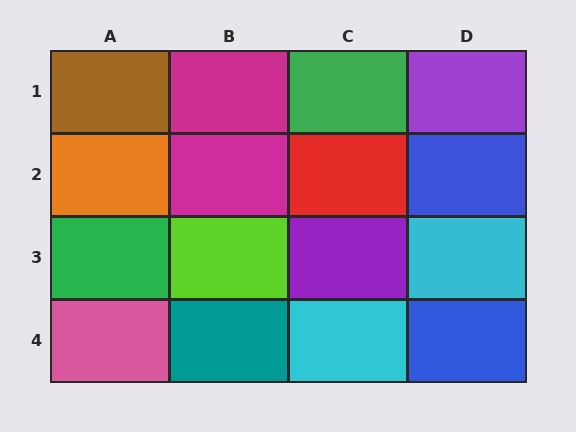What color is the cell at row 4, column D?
Blue.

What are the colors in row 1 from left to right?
Brown, magenta, green, purple.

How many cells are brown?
1 cell is brown.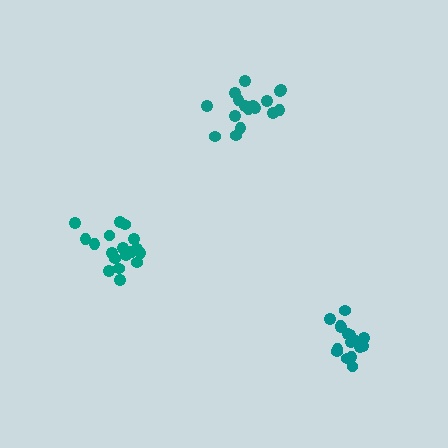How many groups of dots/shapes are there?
There are 3 groups.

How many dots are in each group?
Group 1: 17 dots, Group 2: 16 dots, Group 3: 18 dots (51 total).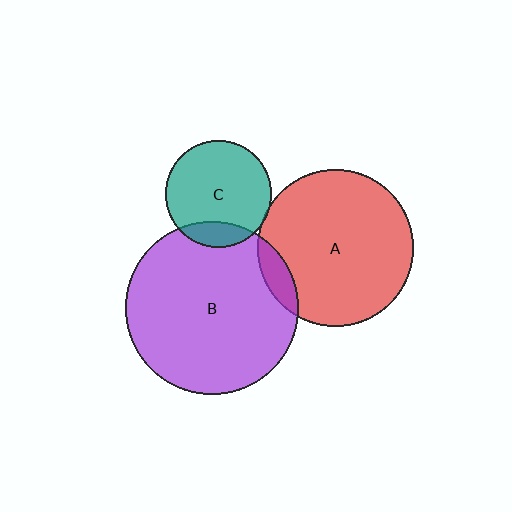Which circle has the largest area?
Circle B (purple).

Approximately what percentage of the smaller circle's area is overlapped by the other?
Approximately 15%.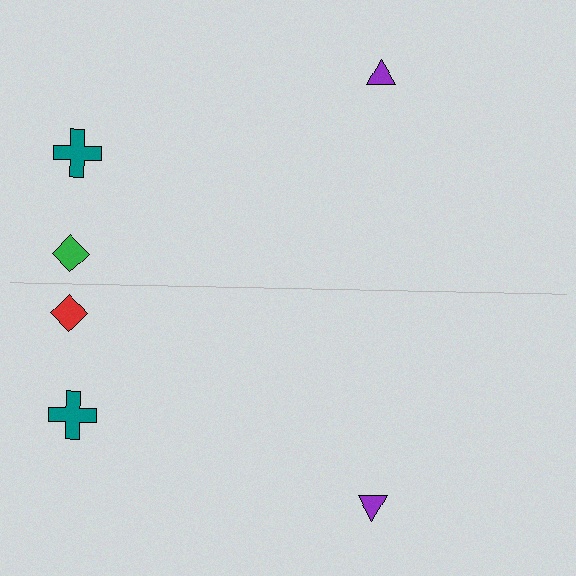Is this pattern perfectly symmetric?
No, the pattern is not perfectly symmetric. The red diamond on the bottom side breaks the symmetry — its mirror counterpart is green.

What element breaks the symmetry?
The red diamond on the bottom side breaks the symmetry — its mirror counterpart is green.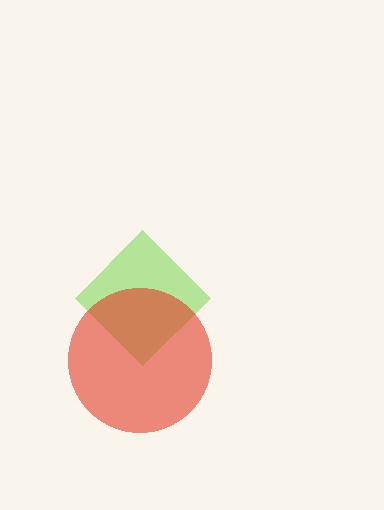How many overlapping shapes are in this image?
There are 2 overlapping shapes in the image.